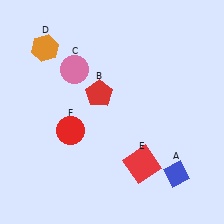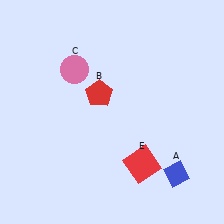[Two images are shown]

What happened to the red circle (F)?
The red circle (F) was removed in Image 2. It was in the bottom-left area of Image 1.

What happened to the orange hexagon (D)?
The orange hexagon (D) was removed in Image 2. It was in the top-left area of Image 1.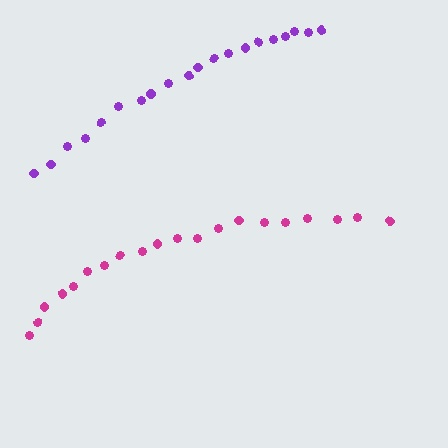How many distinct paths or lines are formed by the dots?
There are 2 distinct paths.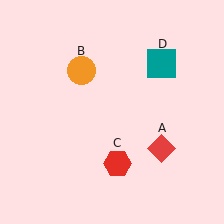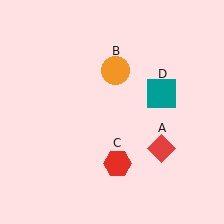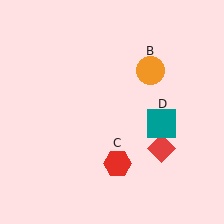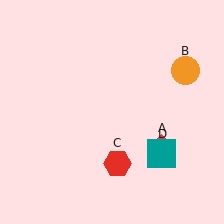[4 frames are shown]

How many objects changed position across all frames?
2 objects changed position: orange circle (object B), teal square (object D).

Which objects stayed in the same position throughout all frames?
Red diamond (object A) and red hexagon (object C) remained stationary.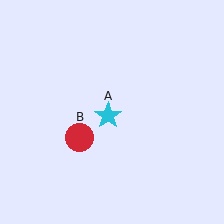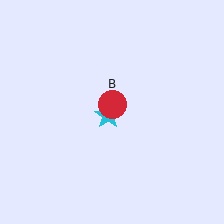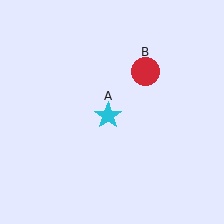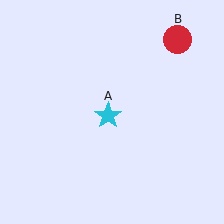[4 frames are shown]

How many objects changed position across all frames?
1 object changed position: red circle (object B).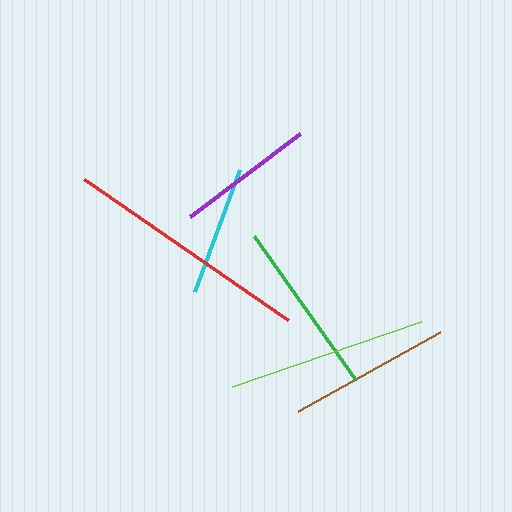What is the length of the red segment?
The red segment is approximately 248 pixels long.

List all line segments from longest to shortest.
From longest to shortest: red, lime, green, brown, purple, cyan.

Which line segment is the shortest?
The cyan line is the shortest at approximately 130 pixels.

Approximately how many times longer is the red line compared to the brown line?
The red line is approximately 1.5 times the length of the brown line.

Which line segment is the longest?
The red line is the longest at approximately 248 pixels.